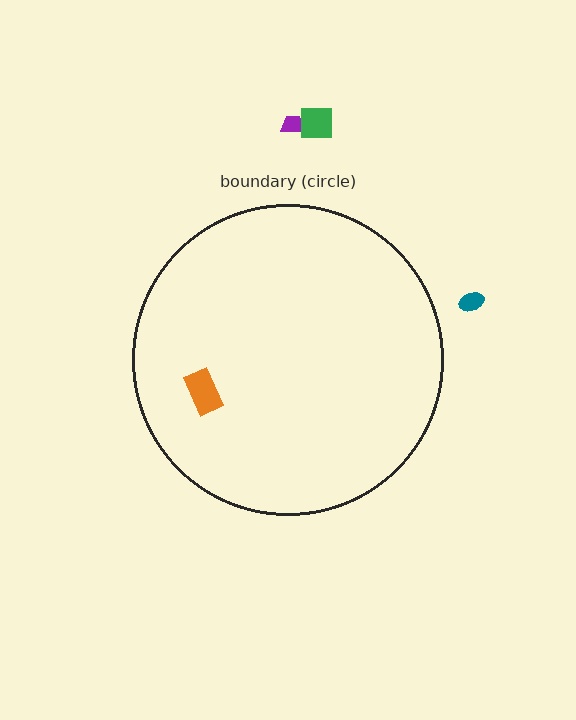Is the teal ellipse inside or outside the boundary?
Outside.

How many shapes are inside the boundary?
1 inside, 3 outside.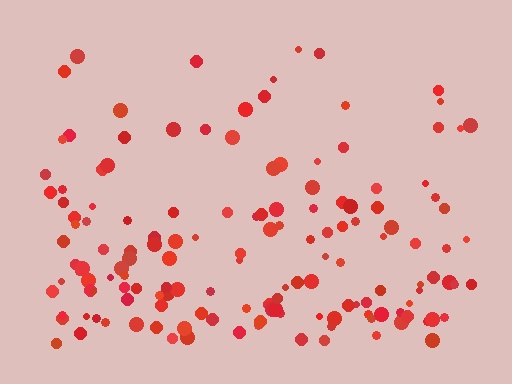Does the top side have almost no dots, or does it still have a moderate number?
Still a moderate number, just noticeably fewer than the bottom.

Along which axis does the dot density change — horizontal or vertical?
Vertical.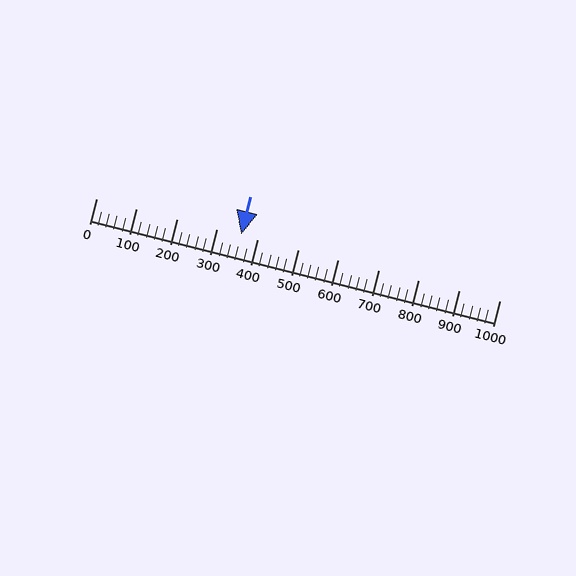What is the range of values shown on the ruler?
The ruler shows values from 0 to 1000.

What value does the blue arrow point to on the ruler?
The blue arrow points to approximately 360.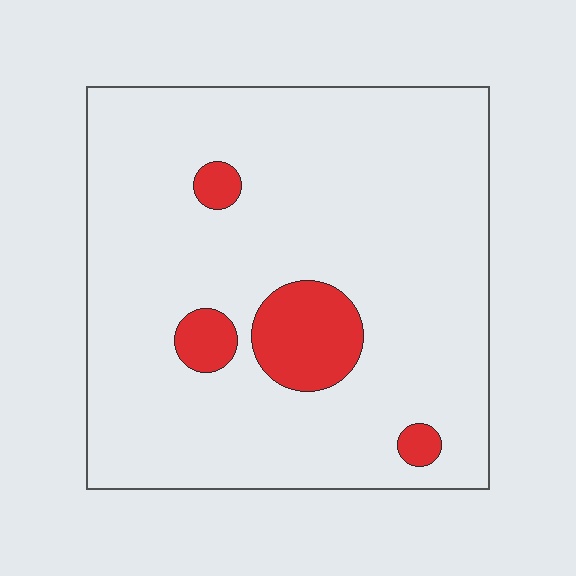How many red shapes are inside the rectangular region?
4.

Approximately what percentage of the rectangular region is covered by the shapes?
Approximately 10%.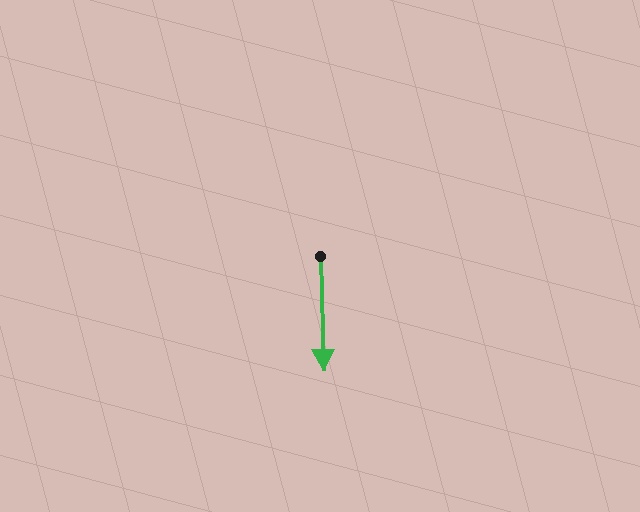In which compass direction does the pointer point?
South.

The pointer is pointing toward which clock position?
Roughly 6 o'clock.